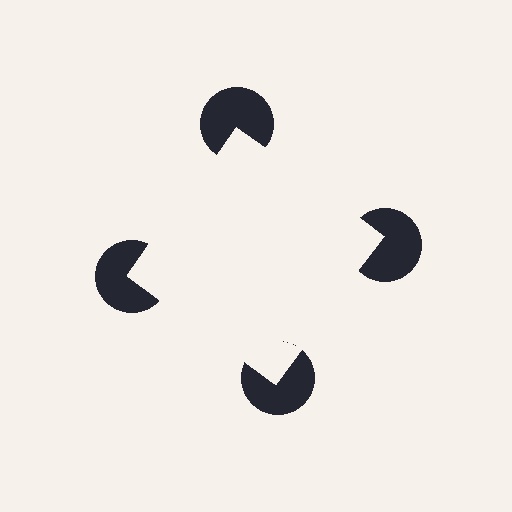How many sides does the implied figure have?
4 sides.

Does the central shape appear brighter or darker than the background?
It typically appears slightly brighter than the background, even though no actual brightness change is drawn.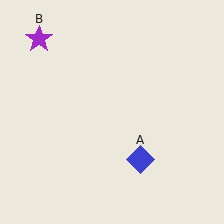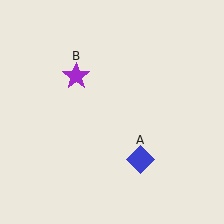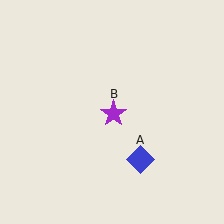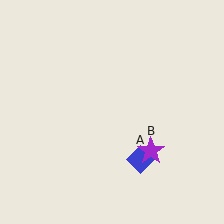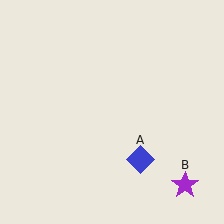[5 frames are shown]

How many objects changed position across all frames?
1 object changed position: purple star (object B).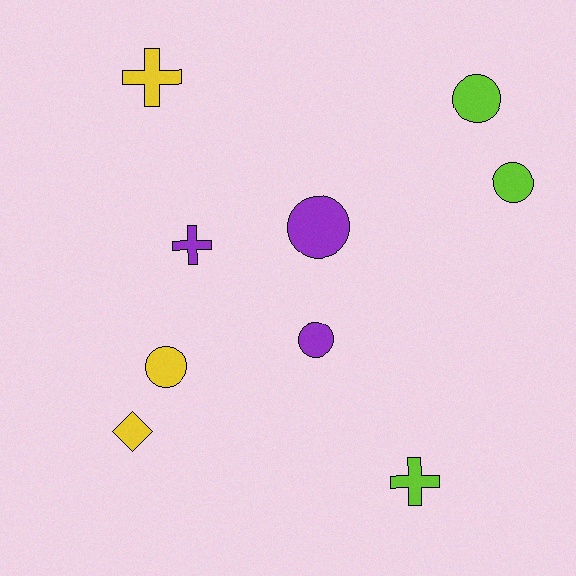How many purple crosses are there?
There is 1 purple cross.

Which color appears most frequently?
Yellow, with 3 objects.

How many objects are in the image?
There are 9 objects.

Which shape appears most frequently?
Circle, with 5 objects.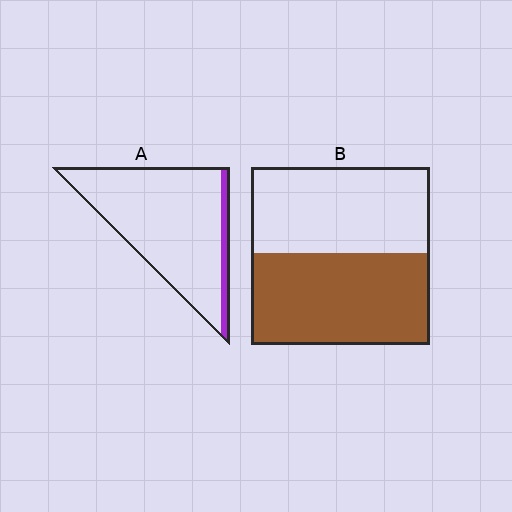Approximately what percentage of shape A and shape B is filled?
A is approximately 10% and B is approximately 50%.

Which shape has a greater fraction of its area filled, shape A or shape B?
Shape B.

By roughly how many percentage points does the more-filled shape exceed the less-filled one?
By roughly 40 percentage points (B over A).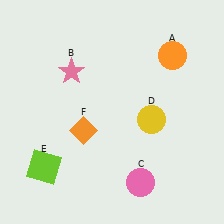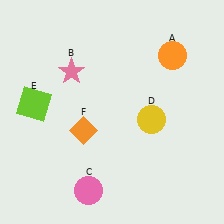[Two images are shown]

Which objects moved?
The objects that moved are: the pink circle (C), the lime square (E).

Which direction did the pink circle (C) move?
The pink circle (C) moved left.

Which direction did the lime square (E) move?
The lime square (E) moved up.